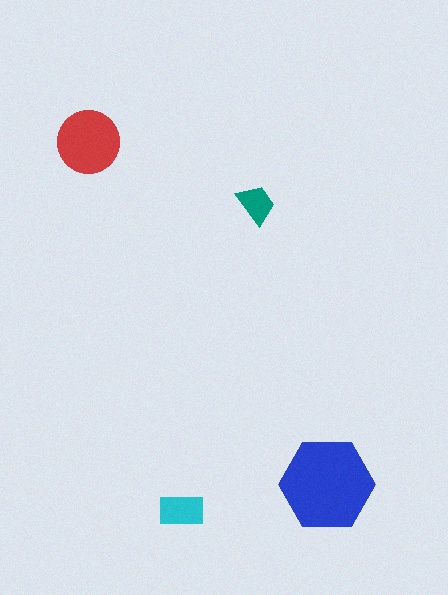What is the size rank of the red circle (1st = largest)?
2nd.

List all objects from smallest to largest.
The teal trapezoid, the cyan rectangle, the red circle, the blue hexagon.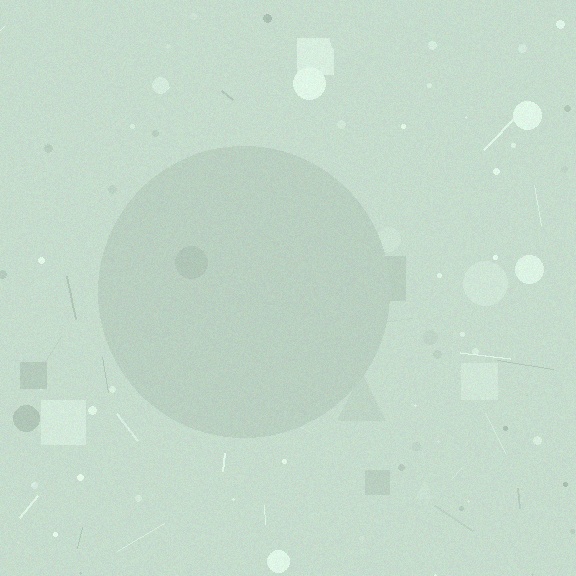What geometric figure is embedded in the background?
A circle is embedded in the background.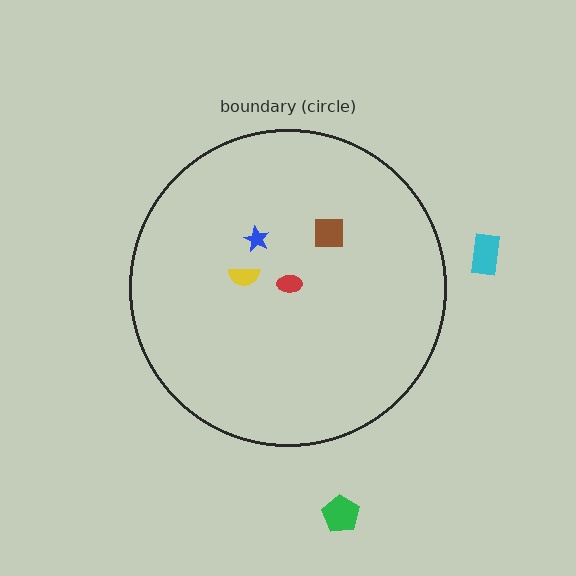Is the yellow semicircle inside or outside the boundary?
Inside.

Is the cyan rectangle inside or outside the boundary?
Outside.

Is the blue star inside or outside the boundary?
Inside.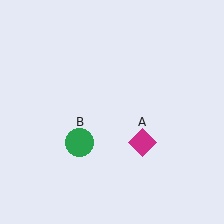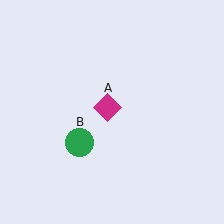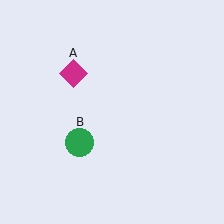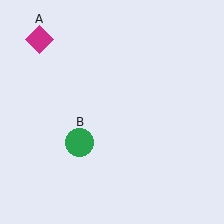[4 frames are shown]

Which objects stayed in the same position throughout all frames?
Green circle (object B) remained stationary.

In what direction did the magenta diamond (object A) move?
The magenta diamond (object A) moved up and to the left.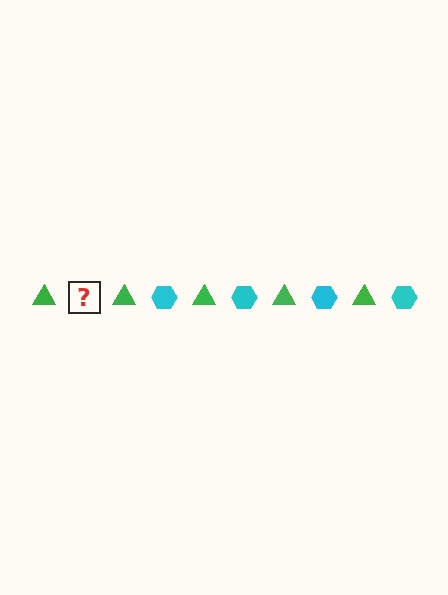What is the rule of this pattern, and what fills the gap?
The rule is that the pattern alternates between green triangle and cyan hexagon. The gap should be filled with a cyan hexagon.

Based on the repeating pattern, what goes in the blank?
The blank should be a cyan hexagon.